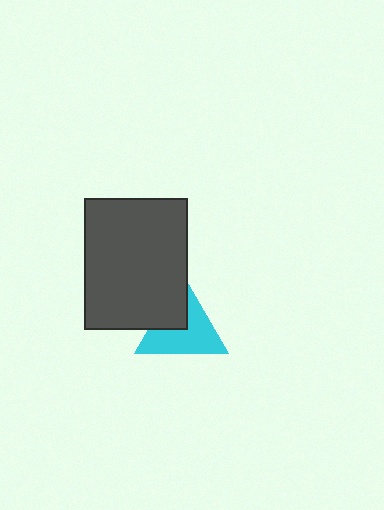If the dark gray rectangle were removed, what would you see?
You would see the complete cyan triangle.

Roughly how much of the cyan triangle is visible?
Most of it is visible (roughly 67%).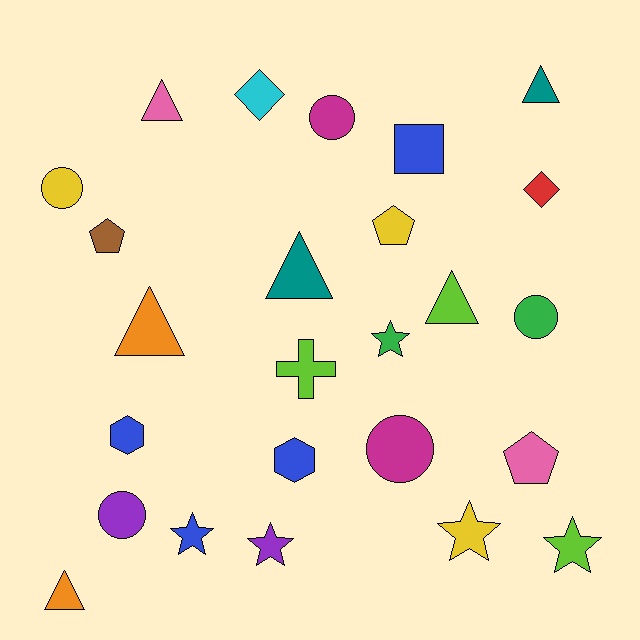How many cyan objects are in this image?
There is 1 cyan object.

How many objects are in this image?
There are 25 objects.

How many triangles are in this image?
There are 6 triangles.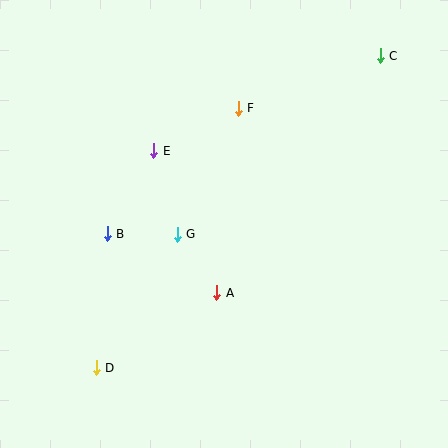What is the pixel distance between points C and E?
The distance between C and E is 246 pixels.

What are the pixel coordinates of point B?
Point B is at (107, 234).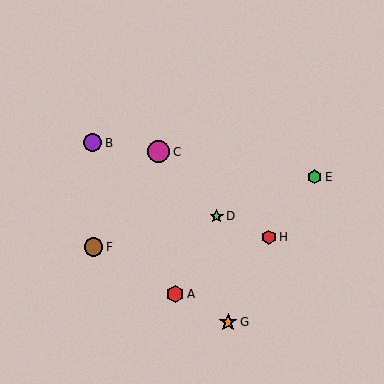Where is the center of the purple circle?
The center of the purple circle is at (93, 143).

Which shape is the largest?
The magenta circle (labeled C) is the largest.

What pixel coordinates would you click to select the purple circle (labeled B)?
Click at (93, 143) to select the purple circle B.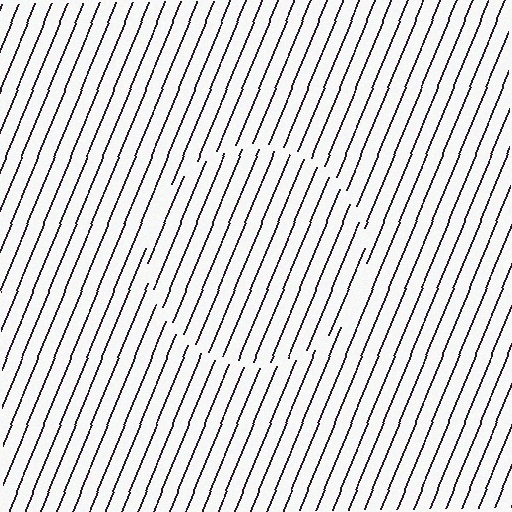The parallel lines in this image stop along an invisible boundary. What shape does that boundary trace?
An illusory circle. The interior of the shape contains the same grating, shifted by half a period — the contour is defined by the phase discontinuity where line-ends from the inner and outer gratings abut.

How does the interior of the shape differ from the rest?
The interior of the shape contains the same grating, shifted by half a period — the contour is defined by the phase discontinuity where line-ends from the inner and outer gratings abut.